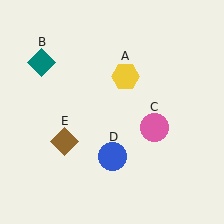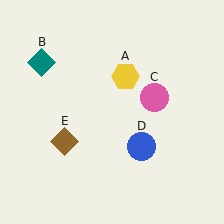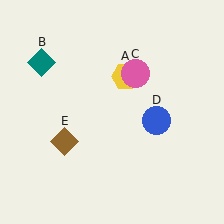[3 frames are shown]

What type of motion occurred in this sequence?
The pink circle (object C), blue circle (object D) rotated counterclockwise around the center of the scene.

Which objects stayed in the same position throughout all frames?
Yellow hexagon (object A) and teal diamond (object B) and brown diamond (object E) remained stationary.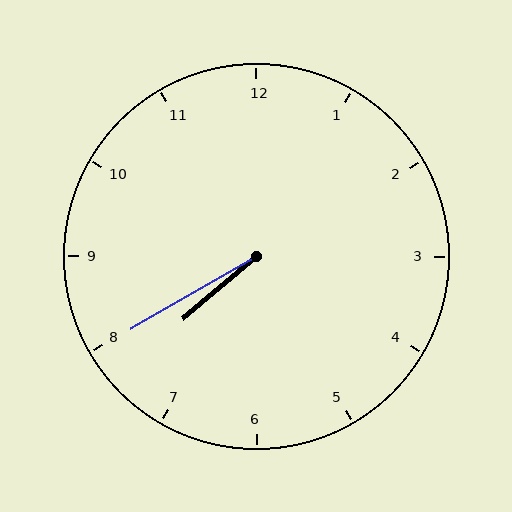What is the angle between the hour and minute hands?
Approximately 10 degrees.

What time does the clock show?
7:40.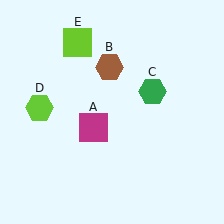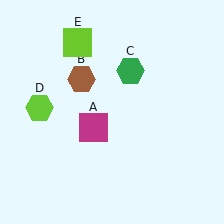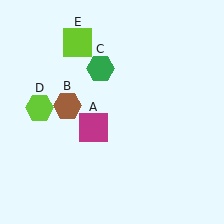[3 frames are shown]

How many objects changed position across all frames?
2 objects changed position: brown hexagon (object B), green hexagon (object C).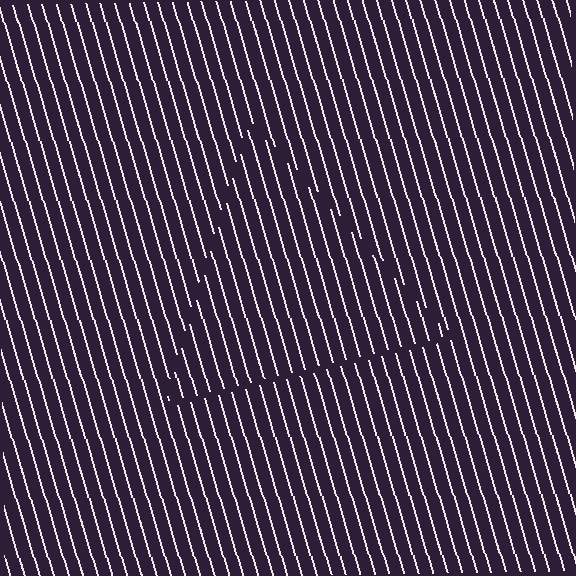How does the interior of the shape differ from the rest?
The interior of the shape contains the same grating, shifted by half a period — the contour is defined by the phase discontinuity where line-ends from the inner and outer gratings abut.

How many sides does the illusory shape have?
3 sides — the line-ends trace a triangle.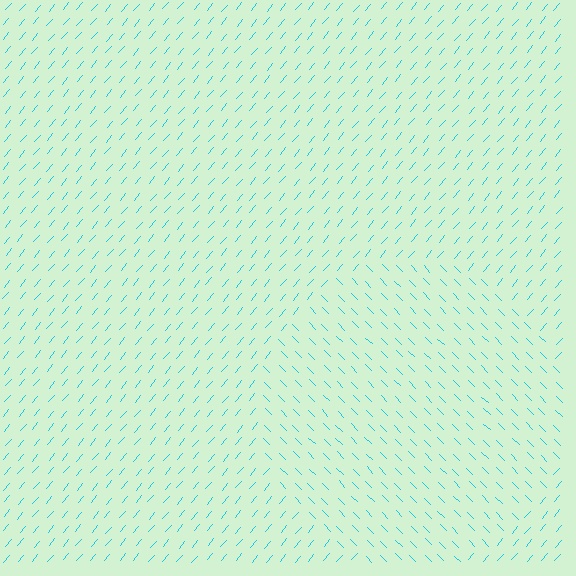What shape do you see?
I see a circle.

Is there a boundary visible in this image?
Yes, there is a texture boundary formed by a change in line orientation.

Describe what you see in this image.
The image is filled with small cyan line segments. A circle region in the image has lines oriented differently from the surrounding lines, creating a visible texture boundary.